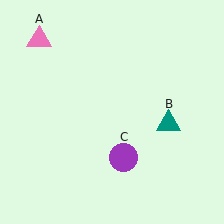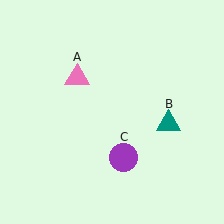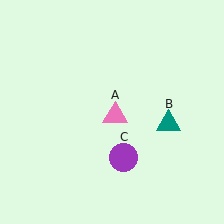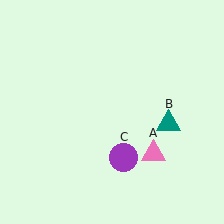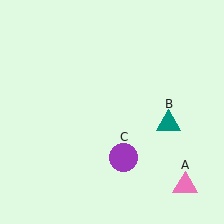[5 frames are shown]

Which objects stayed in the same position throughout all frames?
Teal triangle (object B) and purple circle (object C) remained stationary.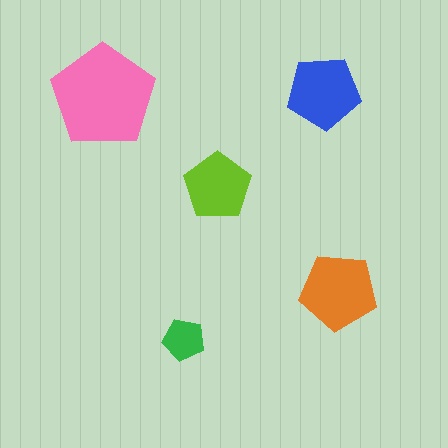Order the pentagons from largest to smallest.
the pink one, the orange one, the blue one, the lime one, the green one.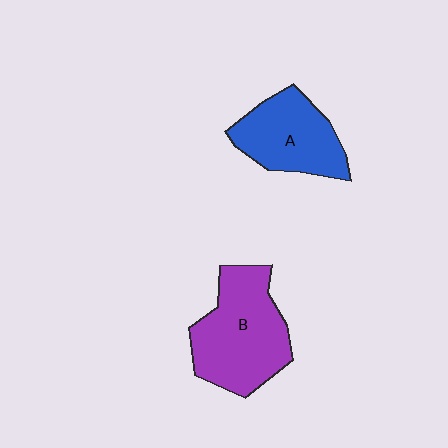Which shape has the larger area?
Shape B (purple).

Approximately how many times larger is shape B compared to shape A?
Approximately 1.3 times.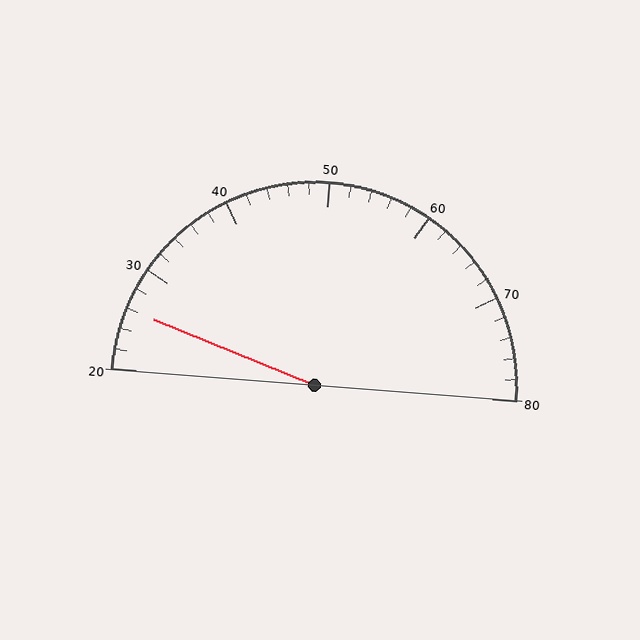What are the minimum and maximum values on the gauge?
The gauge ranges from 20 to 80.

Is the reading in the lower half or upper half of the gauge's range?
The reading is in the lower half of the range (20 to 80).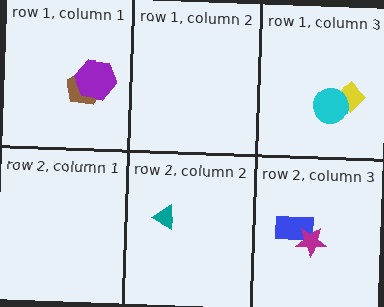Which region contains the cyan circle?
The row 1, column 3 region.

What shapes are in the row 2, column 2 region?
The teal triangle.